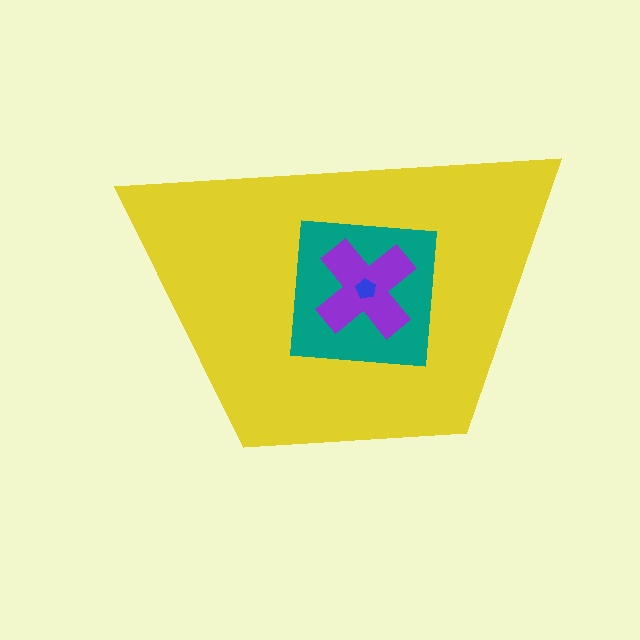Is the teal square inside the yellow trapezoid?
Yes.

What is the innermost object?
The blue pentagon.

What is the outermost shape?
The yellow trapezoid.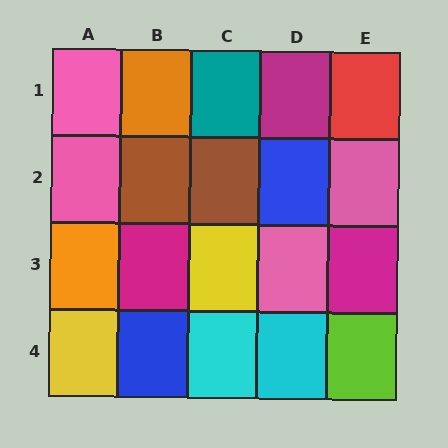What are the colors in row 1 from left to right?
Pink, orange, teal, magenta, red.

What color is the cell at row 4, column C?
Cyan.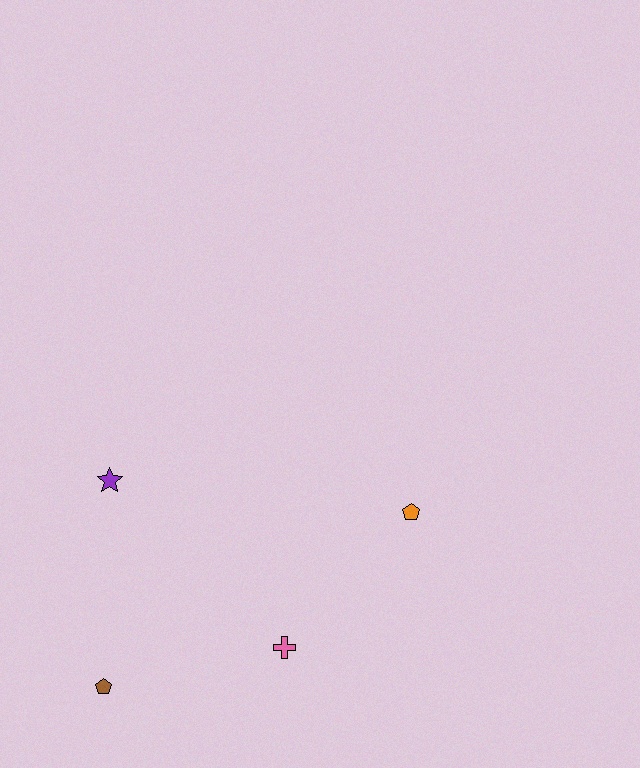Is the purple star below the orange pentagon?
No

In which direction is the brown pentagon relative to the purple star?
The brown pentagon is below the purple star.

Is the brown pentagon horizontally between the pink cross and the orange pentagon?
No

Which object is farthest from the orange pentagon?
The brown pentagon is farthest from the orange pentagon.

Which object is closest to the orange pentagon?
The pink cross is closest to the orange pentagon.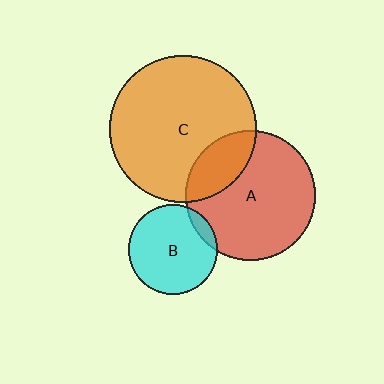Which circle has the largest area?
Circle C (orange).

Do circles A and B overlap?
Yes.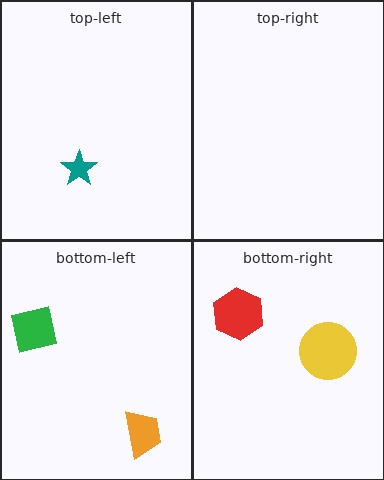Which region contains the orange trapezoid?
The bottom-left region.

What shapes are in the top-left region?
The teal star.